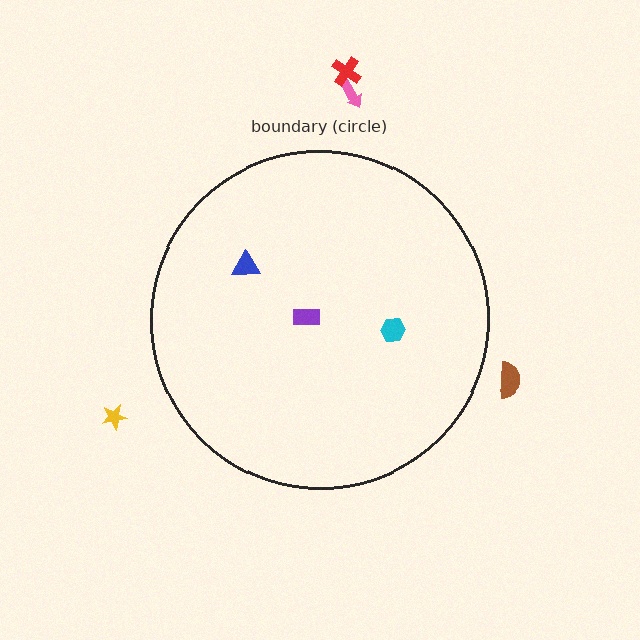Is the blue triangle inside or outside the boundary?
Inside.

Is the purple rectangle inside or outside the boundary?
Inside.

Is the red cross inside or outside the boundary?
Outside.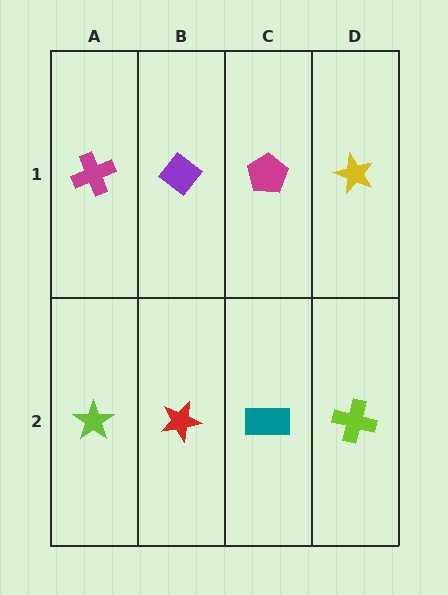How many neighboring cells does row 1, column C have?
3.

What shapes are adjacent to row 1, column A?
A lime star (row 2, column A), a purple diamond (row 1, column B).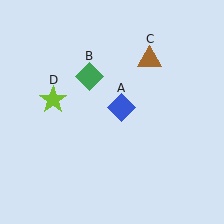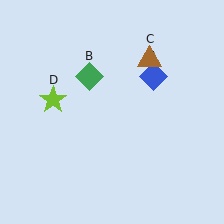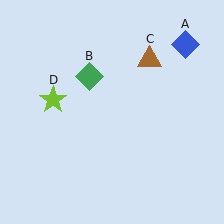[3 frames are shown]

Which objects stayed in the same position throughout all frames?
Green diamond (object B) and brown triangle (object C) and lime star (object D) remained stationary.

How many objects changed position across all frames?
1 object changed position: blue diamond (object A).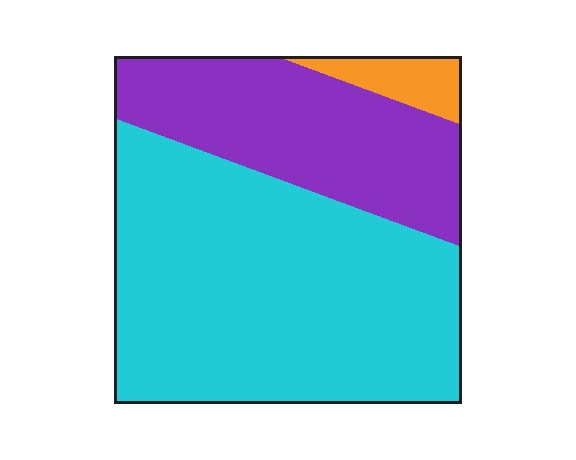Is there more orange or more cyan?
Cyan.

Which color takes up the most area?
Cyan, at roughly 65%.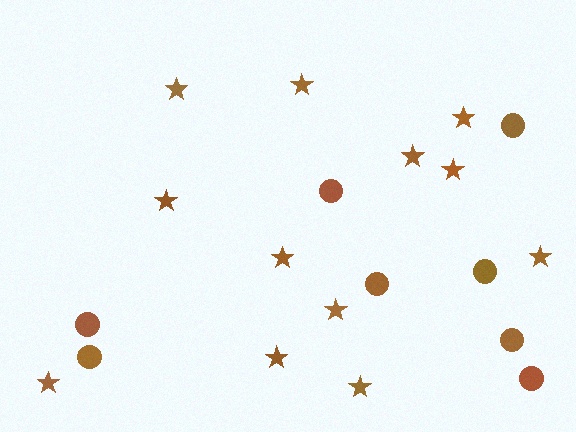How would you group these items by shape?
There are 2 groups: one group of circles (8) and one group of stars (12).